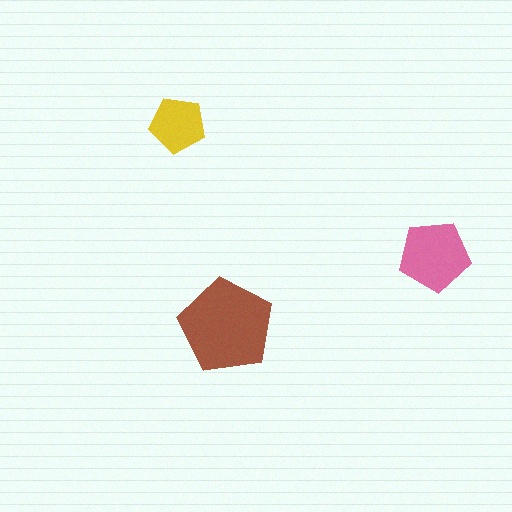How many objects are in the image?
There are 3 objects in the image.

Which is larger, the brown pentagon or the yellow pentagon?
The brown one.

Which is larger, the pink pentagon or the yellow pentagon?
The pink one.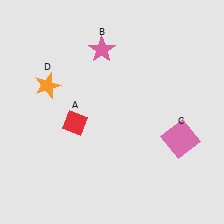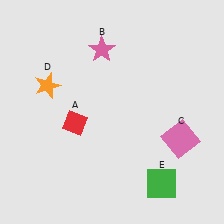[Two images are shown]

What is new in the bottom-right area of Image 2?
A green square (E) was added in the bottom-right area of Image 2.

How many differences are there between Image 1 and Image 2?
There is 1 difference between the two images.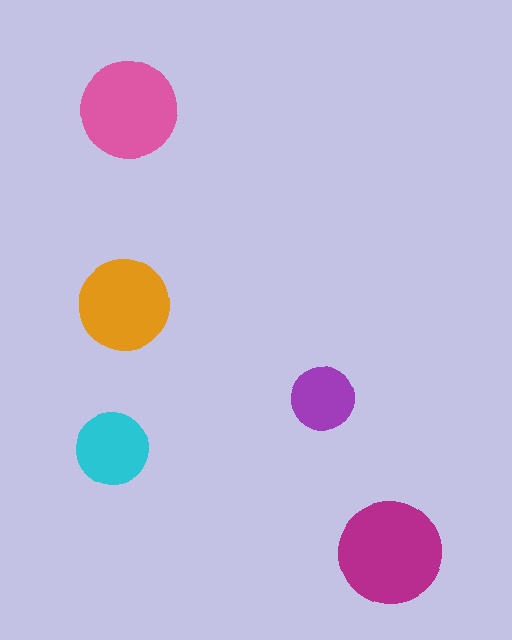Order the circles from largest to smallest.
the magenta one, the pink one, the orange one, the cyan one, the purple one.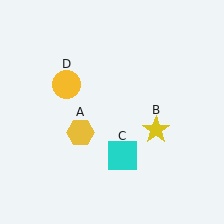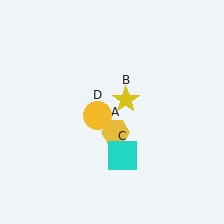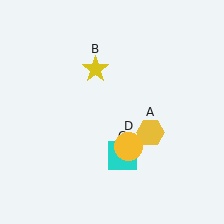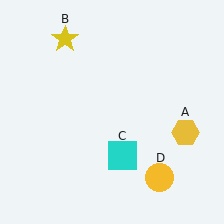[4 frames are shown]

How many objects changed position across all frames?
3 objects changed position: yellow hexagon (object A), yellow star (object B), yellow circle (object D).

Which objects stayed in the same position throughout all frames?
Cyan square (object C) remained stationary.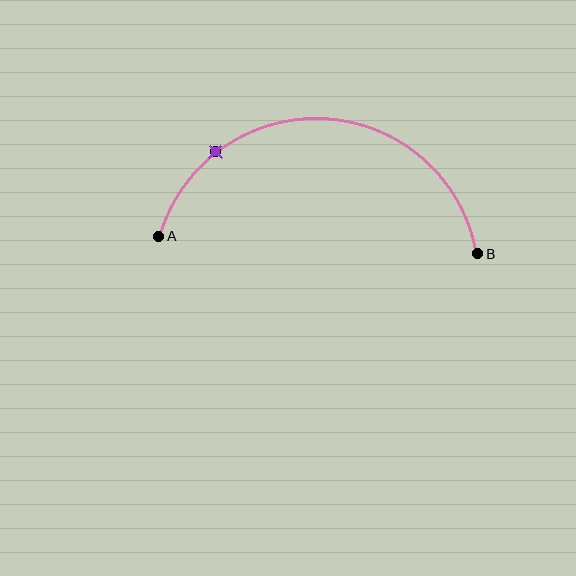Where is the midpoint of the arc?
The arc midpoint is the point on the curve farthest from the straight line joining A and B. It sits above that line.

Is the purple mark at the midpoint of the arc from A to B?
No. The purple mark lies on the arc but is closer to endpoint A. The arc midpoint would be at the point on the curve equidistant along the arc from both A and B.